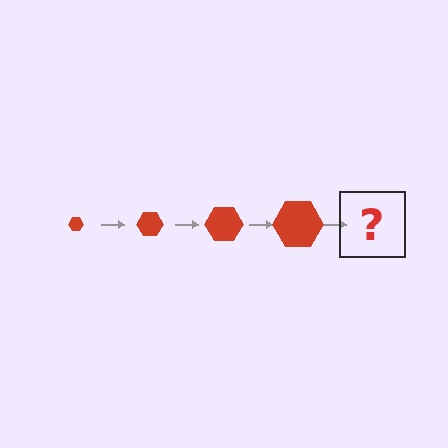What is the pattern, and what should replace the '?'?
The pattern is that the hexagon gets progressively larger each step. The '?' should be a red hexagon, larger than the previous one.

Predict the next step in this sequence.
The next step is a red hexagon, larger than the previous one.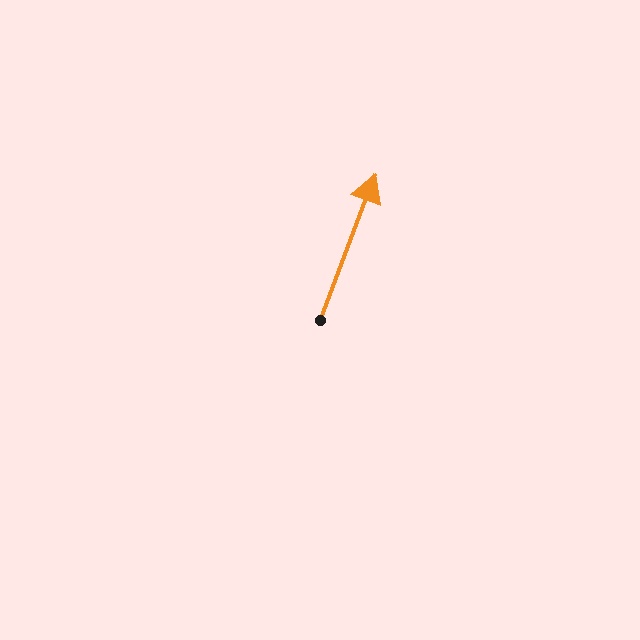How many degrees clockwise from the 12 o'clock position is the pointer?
Approximately 21 degrees.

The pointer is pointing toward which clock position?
Roughly 1 o'clock.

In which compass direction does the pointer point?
North.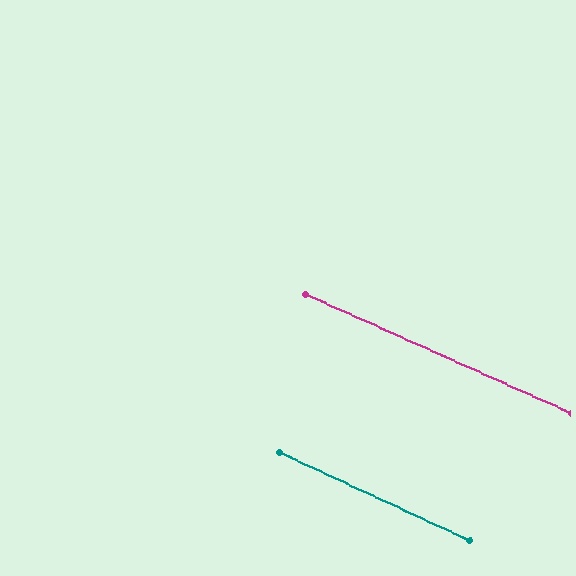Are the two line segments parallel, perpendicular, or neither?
Parallel — their directions differ by only 0.6°.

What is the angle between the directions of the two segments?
Approximately 1 degree.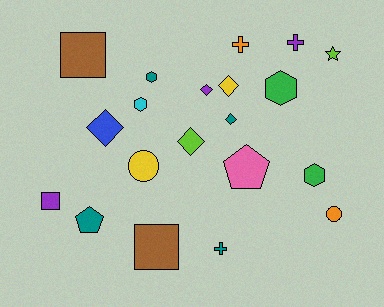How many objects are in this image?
There are 20 objects.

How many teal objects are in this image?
There are 4 teal objects.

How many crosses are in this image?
There are 3 crosses.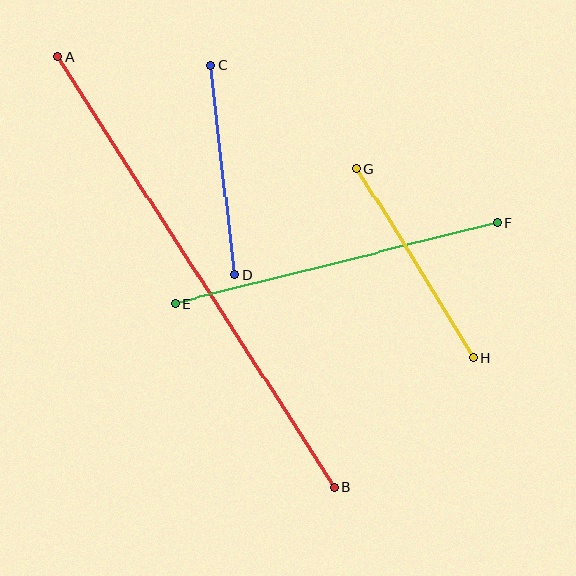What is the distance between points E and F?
The distance is approximately 332 pixels.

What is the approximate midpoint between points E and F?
The midpoint is at approximately (336, 263) pixels.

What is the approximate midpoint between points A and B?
The midpoint is at approximately (196, 272) pixels.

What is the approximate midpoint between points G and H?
The midpoint is at approximately (415, 263) pixels.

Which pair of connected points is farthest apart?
Points A and B are farthest apart.